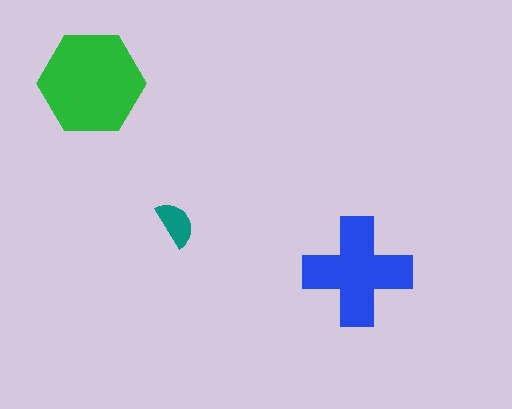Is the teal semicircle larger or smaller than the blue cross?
Smaller.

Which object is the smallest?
The teal semicircle.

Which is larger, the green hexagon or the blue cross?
The green hexagon.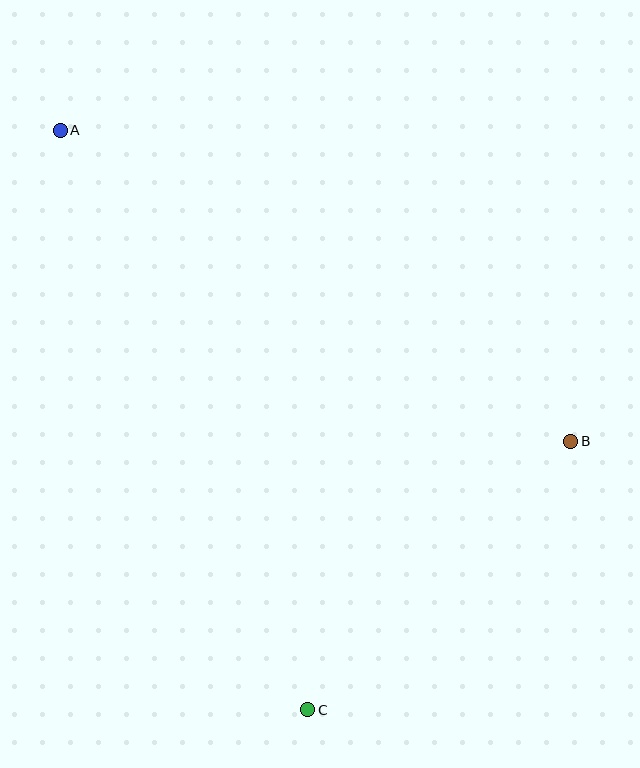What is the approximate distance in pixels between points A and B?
The distance between A and B is approximately 598 pixels.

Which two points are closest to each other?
Points B and C are closest to each other.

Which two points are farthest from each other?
Points A and C are farthest from each other.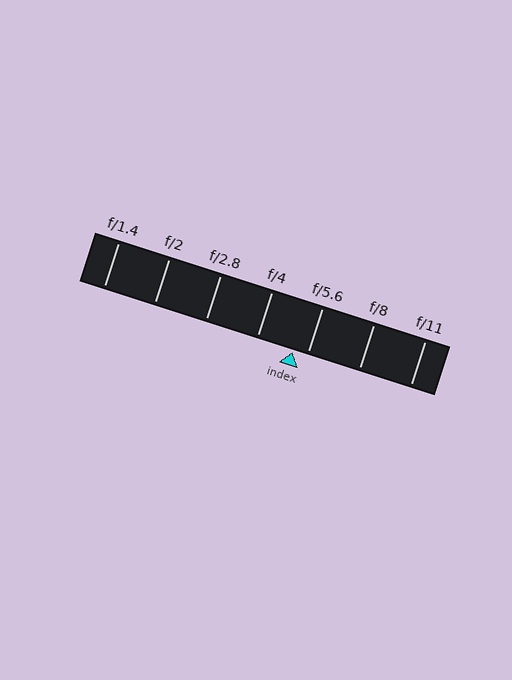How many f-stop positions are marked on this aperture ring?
There are 7 f-stop positions marked.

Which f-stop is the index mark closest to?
The index mark is closest to f/5.6.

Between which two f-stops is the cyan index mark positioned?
The index mark is between f/4 and f/5.6.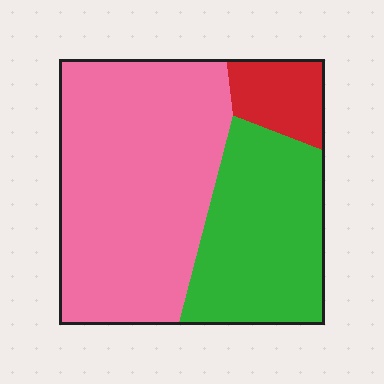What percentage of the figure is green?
Green takes up between a quarter and a half of the figure.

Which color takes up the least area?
Red, at roughly 10%.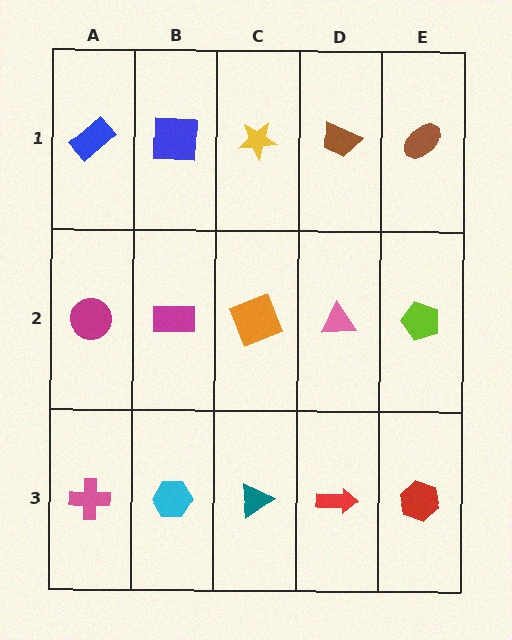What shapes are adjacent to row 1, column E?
A lime pentagon (row 2, column E), a brown trapezoid (row 1, column D).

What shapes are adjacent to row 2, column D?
A brown trapezoid (row 1, column D), a red arrow (row 3, column D), an orange square (row 2, column C), a lime pentagon (row 2, column E).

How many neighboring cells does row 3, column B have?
3.